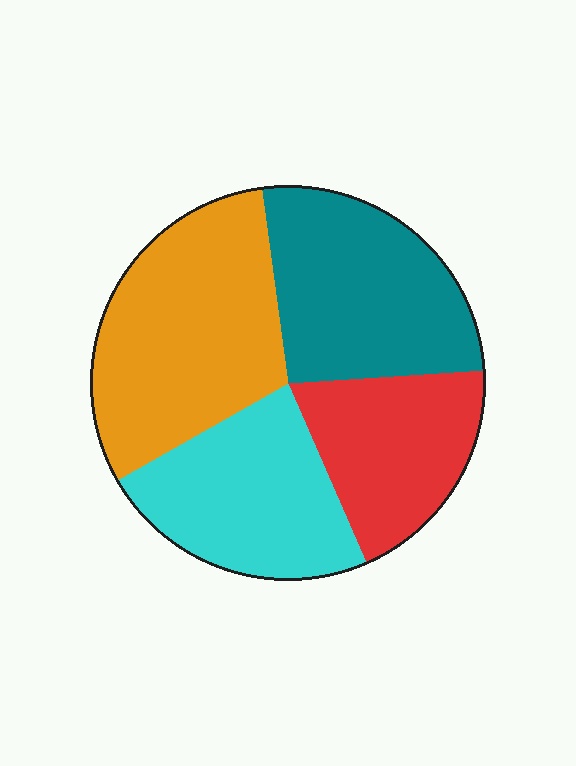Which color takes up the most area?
Orange, at roughly 30%.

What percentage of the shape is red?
Red covers around 20% of the shape.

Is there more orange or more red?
Orange.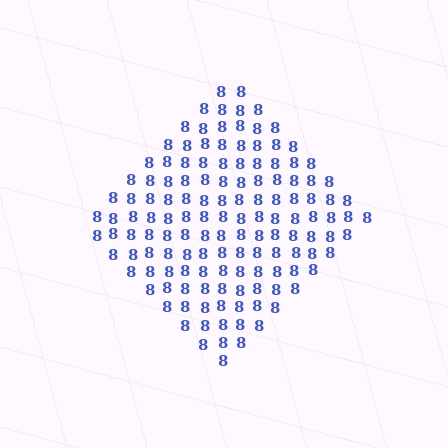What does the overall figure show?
The overall figure shows a diamond.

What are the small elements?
The small elements are digit 8's.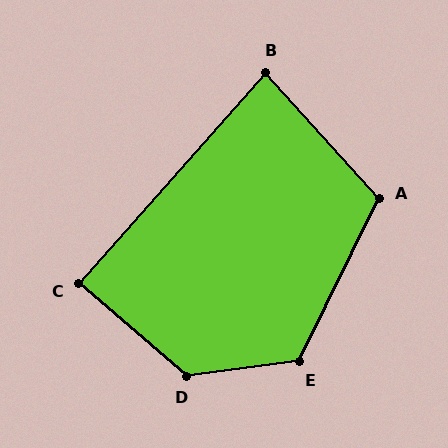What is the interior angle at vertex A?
Approximately 112 degrees (obtuse).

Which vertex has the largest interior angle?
D, at approximately 132 degrees.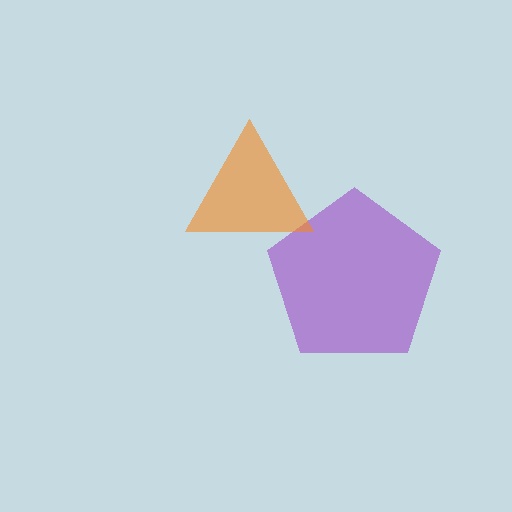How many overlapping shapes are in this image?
There are 2 overlapping shapes in the image.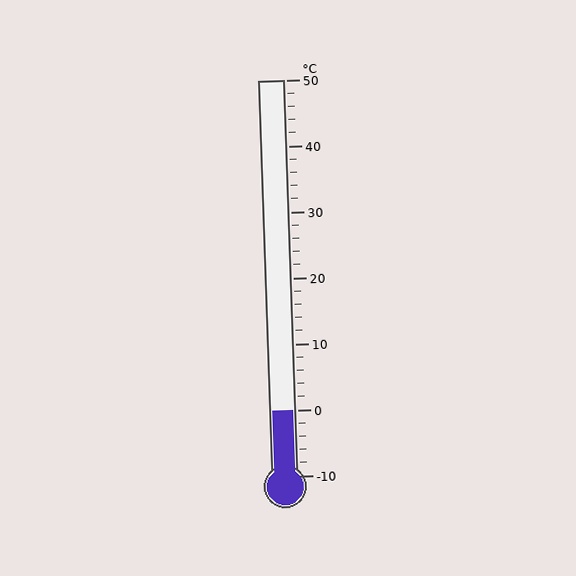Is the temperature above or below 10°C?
The temperature is below 10°C.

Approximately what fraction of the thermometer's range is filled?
The thermometer is filled to approximately 15% of its range.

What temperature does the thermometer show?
The thermometer shows approximately 0°C.